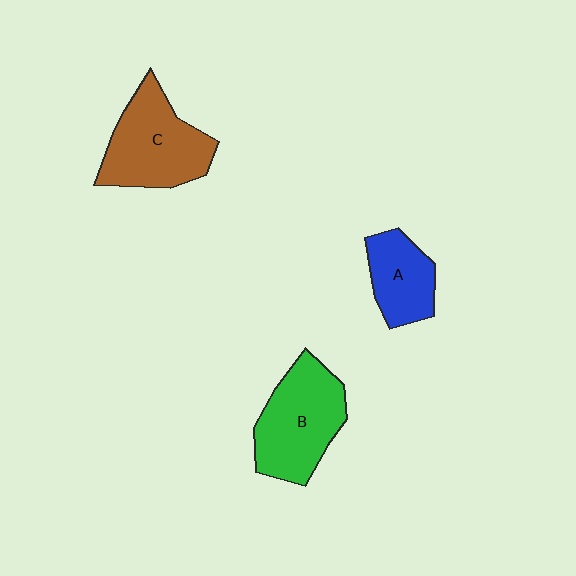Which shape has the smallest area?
Shape A (blue).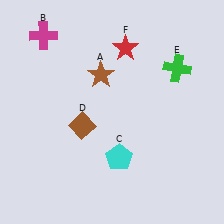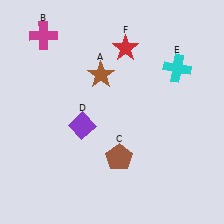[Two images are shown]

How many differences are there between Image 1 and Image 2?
There are 3 differences between the two images.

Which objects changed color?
C changed from cyan to brown. D changed from brown to purple. E changed from green to cyan.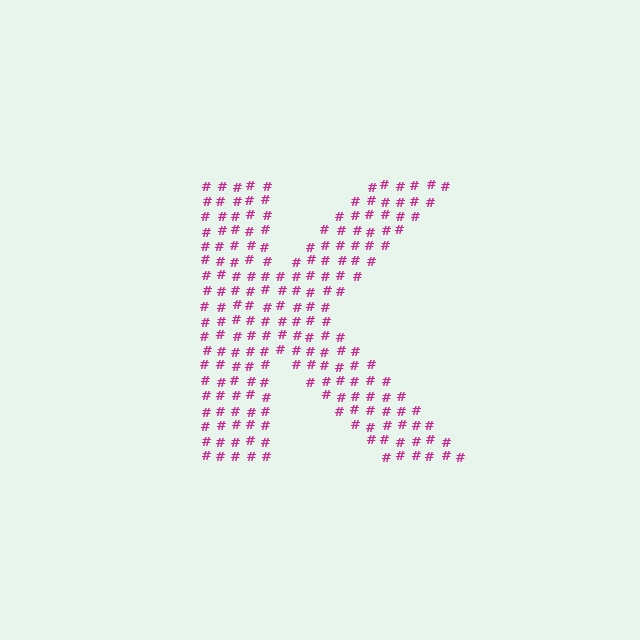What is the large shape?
The large shape is the letter K.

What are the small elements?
The small elements are hash symbols.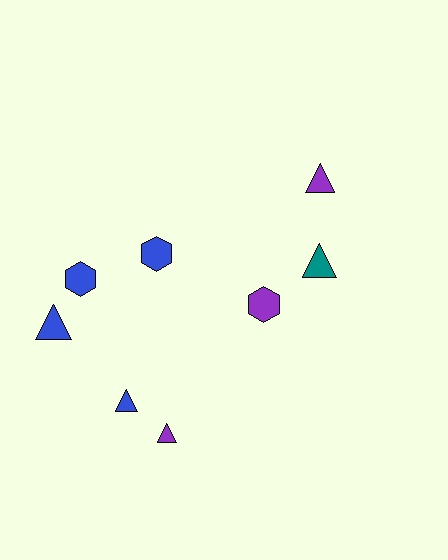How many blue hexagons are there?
There are 2 blue hexagons.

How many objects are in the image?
There are 8 objects.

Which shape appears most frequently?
Triangle, with 5 objects.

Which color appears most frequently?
Blue, with 4 objects.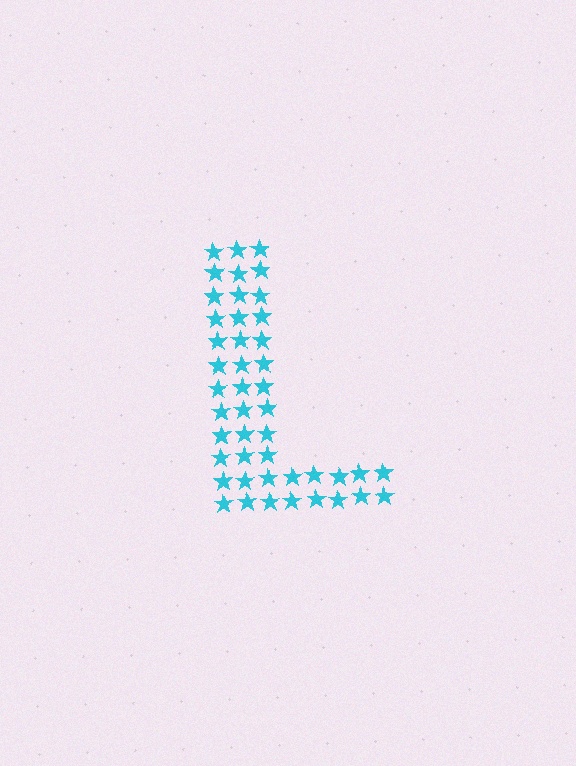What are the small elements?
The small elements are stars.